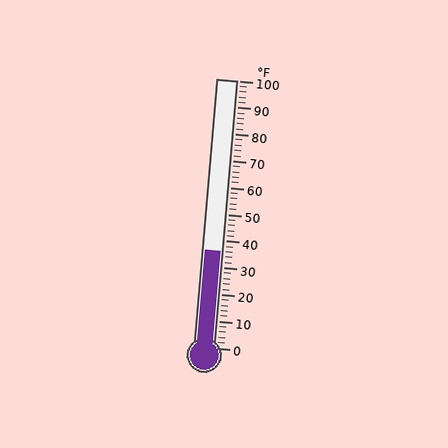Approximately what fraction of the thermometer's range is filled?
The thermometer is filled to approximately 35% of its range.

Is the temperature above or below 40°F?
The temperature is below 40°F.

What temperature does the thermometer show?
The thermometer shows approximately 36°F.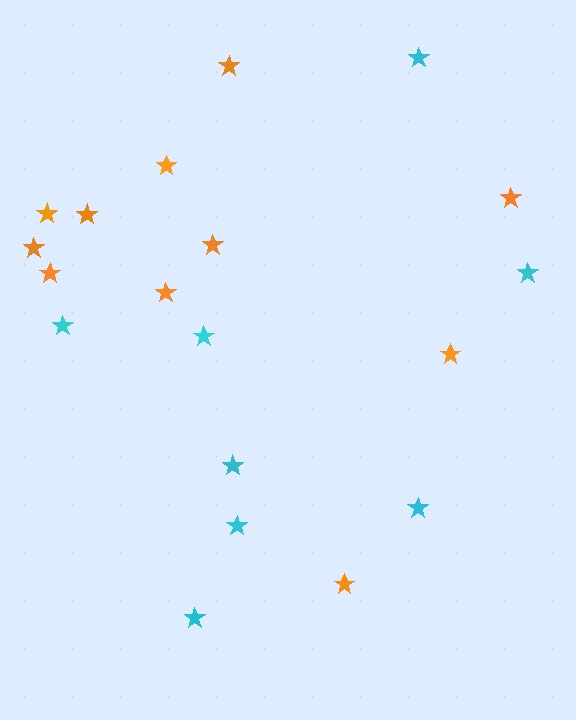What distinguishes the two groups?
There are 2 groups: one group of cyan stars (8) and one group of orange stars (11).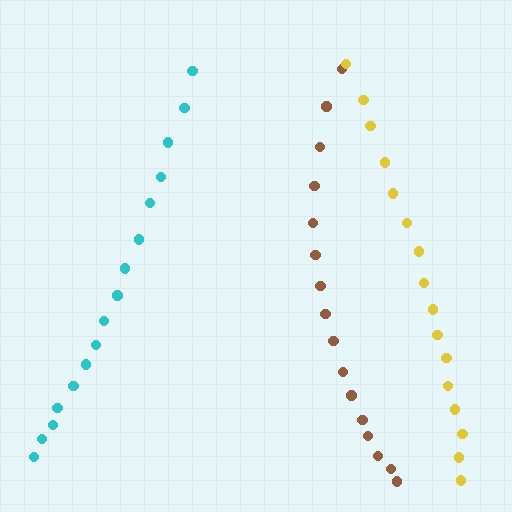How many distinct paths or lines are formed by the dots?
There are 3 distinct paths.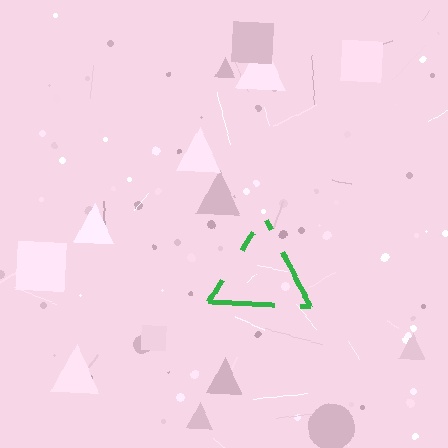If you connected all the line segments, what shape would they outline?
They would outline a triangle.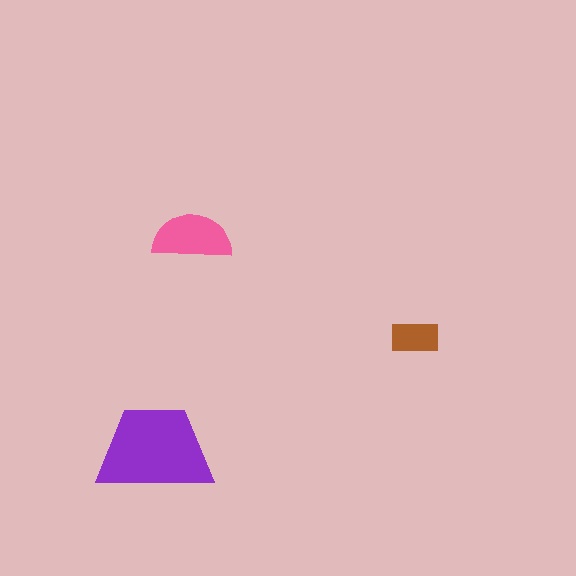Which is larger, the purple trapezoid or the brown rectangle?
The purple trapezoid.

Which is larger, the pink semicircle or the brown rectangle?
The pink semicircle.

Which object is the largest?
The purple trapezoid.